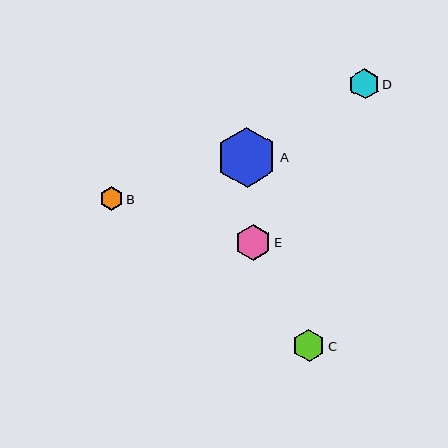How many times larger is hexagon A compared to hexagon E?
Hexagon A is approximately 1.7 times the size of hexagon E.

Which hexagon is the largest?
Hexagon A is the largest with a size of approximately 61 pixels.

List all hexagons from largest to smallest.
From largest to smallest: A, E, C, D, B.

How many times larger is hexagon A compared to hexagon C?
Hexagon A is approximately 1.9 times the size of hexagon C.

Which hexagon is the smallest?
Hexagon B is the smallest with a size of approximately 23 pixels.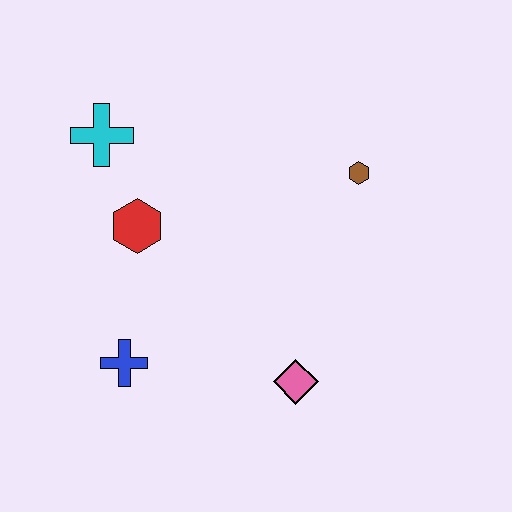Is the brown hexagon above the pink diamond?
Yes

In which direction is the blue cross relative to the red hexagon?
The blue cross is below the red hexagon.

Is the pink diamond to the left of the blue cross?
No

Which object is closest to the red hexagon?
The cyan cross is closest to the red hexagon.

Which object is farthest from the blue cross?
The brown hexagon is farthest from the blue cross.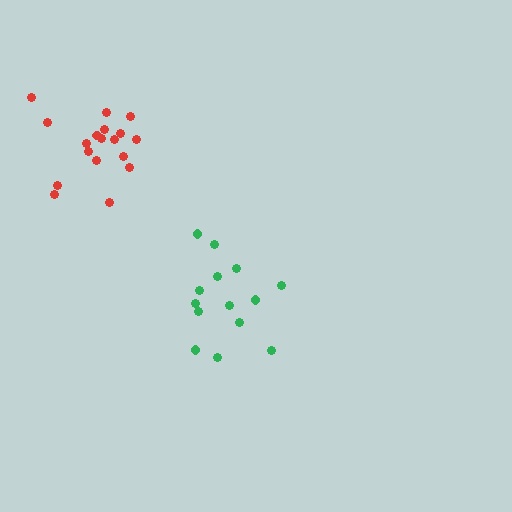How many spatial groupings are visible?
There are 2 spatial groupings.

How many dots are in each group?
Group 1: 18 dots, Group 2: 14 dots (32 total).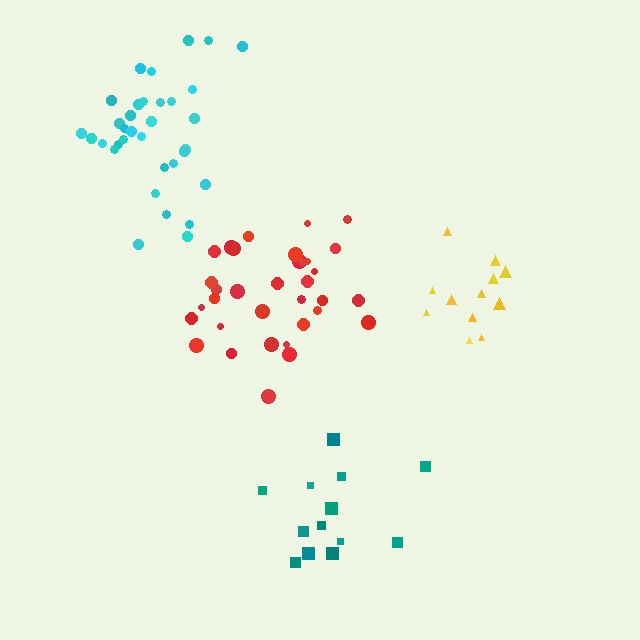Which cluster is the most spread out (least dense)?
Teal.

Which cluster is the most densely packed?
Yellow.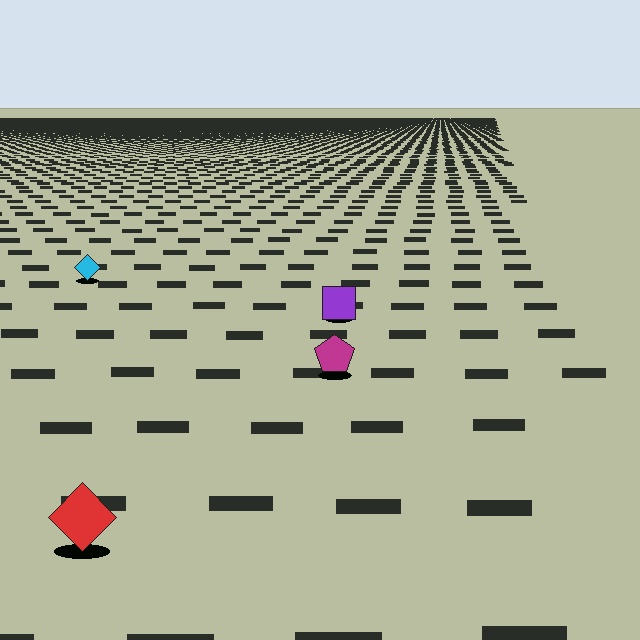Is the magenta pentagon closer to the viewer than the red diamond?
No. The red diamond is closer — you can tell from the texture gradient: the ground texture is coarser near it.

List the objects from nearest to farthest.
From nearest to farthest: the red diamond, the magenta pentagon, the purple square, the cyan diamond.